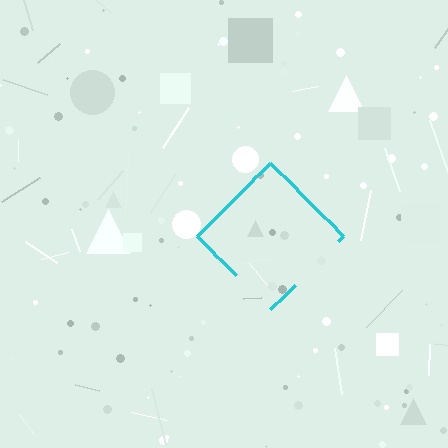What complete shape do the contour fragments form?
The contour fragments form a diamond.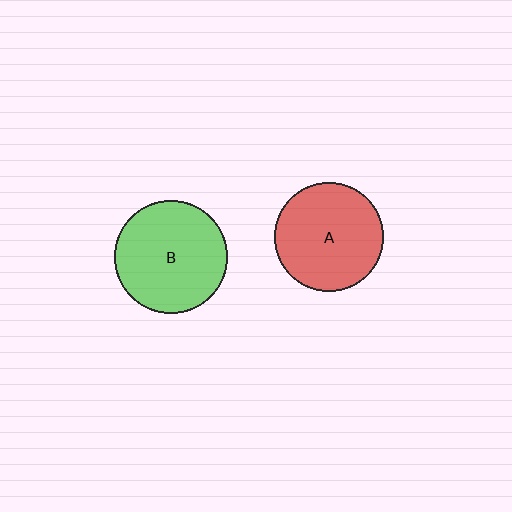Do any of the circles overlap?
No, none of the circles overlap.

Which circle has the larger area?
Circle B (green).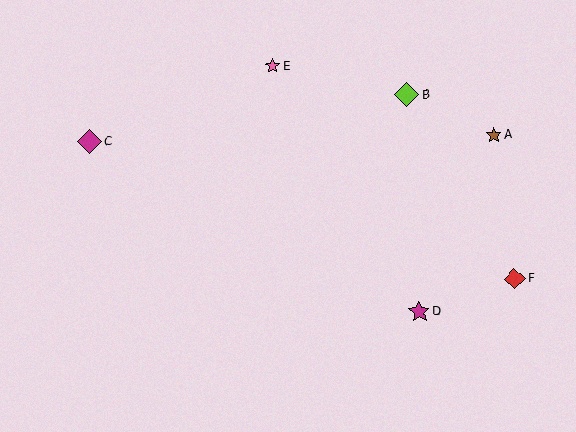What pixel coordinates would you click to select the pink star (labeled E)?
Click at (273, 66) to select the pink star E.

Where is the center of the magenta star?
The center of the magenta star is at (419, 312).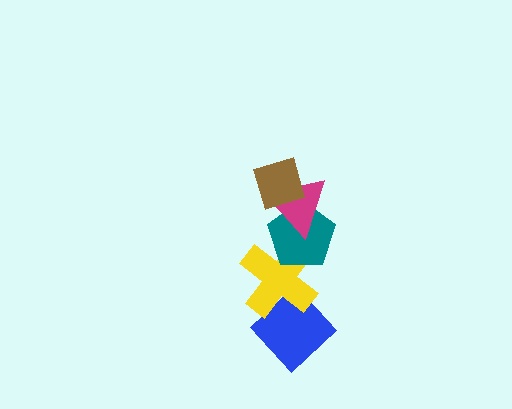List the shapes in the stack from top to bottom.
From top to bottom: the brown diamond, the magenta triangle, the teal pentagon, the yellow cross, the blue diamond.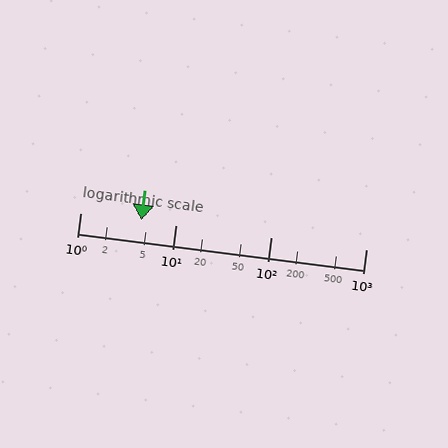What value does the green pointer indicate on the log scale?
The pointer indicates approximately 4.4.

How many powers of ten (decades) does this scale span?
The scale spans 3 decades, from 1 to 1000.